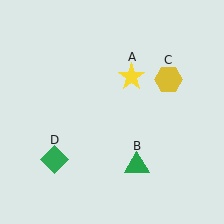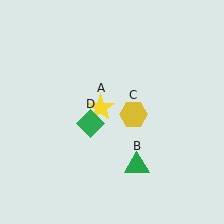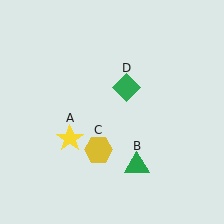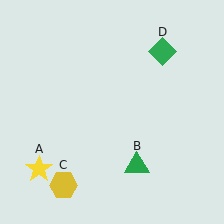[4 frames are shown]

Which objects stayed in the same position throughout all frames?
Green triangle (object B) remained stationary.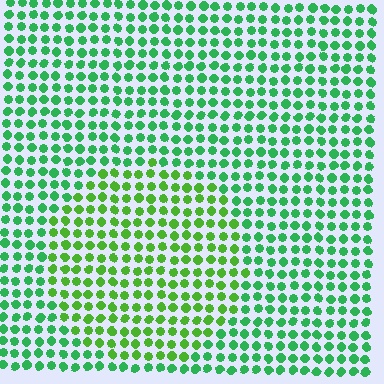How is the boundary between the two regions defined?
The boundary is defined purely by a slight shift in hue (about 31 degrees). Spacing, size, and orientation are identical on both sides.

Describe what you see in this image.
The image is filled with small green elements in a uniform arrangement. A circle-shaped region is visible where the elements are tinted to a slightly different hue, forming a subtle color boundary.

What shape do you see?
I see a circle.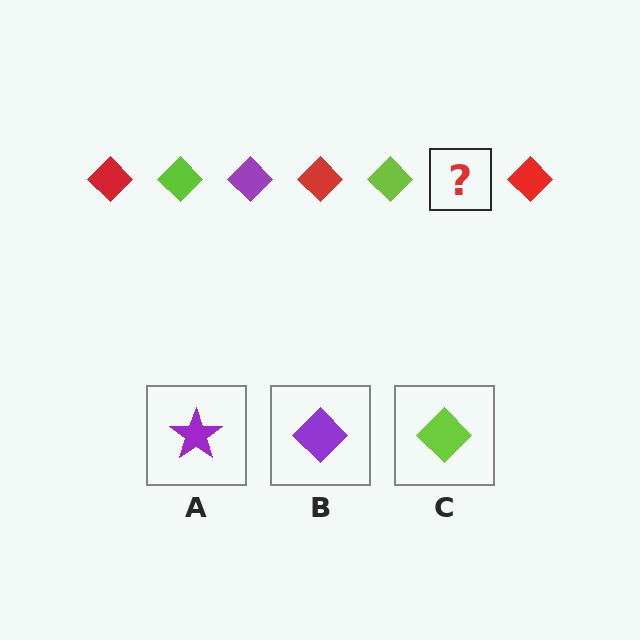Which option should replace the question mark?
Option B.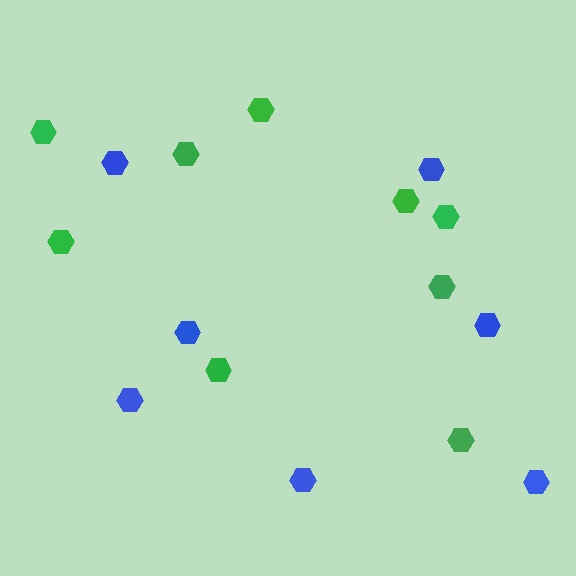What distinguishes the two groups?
There are 2 groups: one group of green hexagons (9) and one group of blue hexagons (7).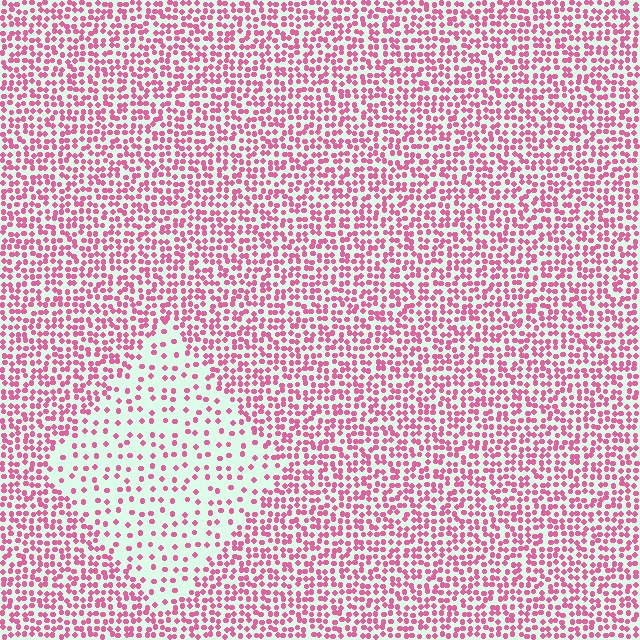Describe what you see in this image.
The image contains small pink elements arranged at two different densities. A diamond-shaped region is visible where the elements are less densely packed than the surrounding area.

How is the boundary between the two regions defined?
The boundary is defined by a change in element density (approximately 2.5x ratio). All elements are the same color, size, and shape.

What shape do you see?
I see a diamond.